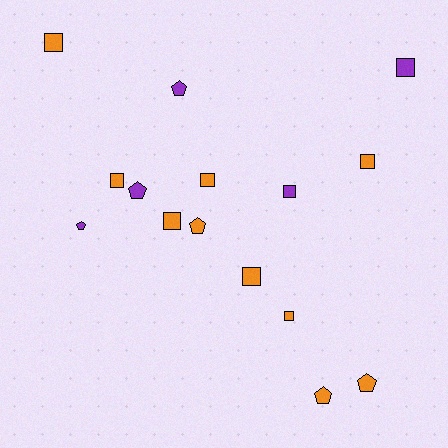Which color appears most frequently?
Orange, with 10 objects.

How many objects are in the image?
There are 15 objects.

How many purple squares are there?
There are 2 purple squares.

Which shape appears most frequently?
Square, with 9 objects.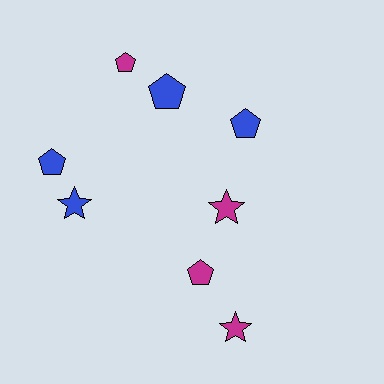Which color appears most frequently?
Blue, with 4 objects.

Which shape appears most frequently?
Pentagon, with 5 objects.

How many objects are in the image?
There are 8 objects.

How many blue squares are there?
There are no blue squares.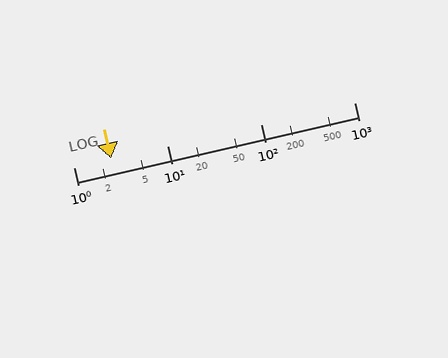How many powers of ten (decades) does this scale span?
The scale spans 3 decades, from 1 to 1000.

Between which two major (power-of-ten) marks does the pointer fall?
The pointer is between 1 and 10.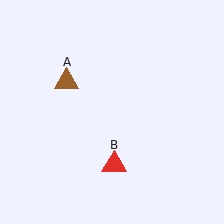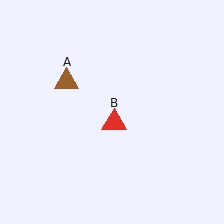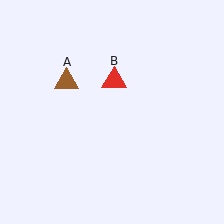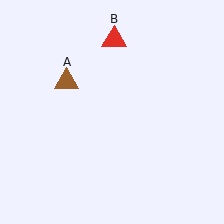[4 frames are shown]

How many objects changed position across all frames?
1 object changed position: red triangle (object B).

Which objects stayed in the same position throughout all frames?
Brown triangle (object A) remained stationary.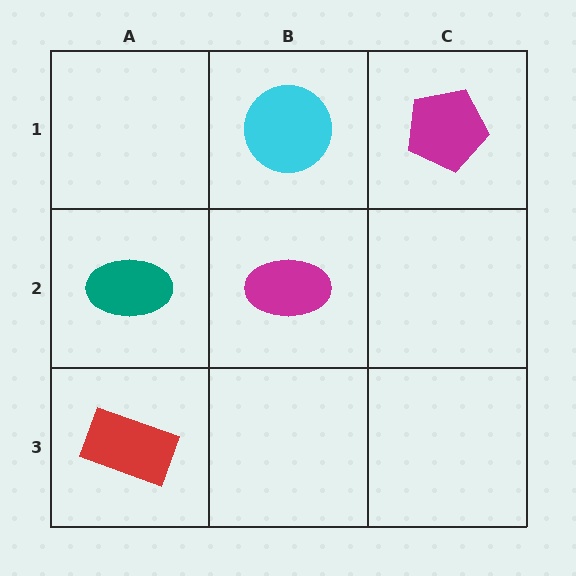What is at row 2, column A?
A teal ellipse.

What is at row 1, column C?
A magenta pentagon.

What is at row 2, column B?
A magenta ellipse.